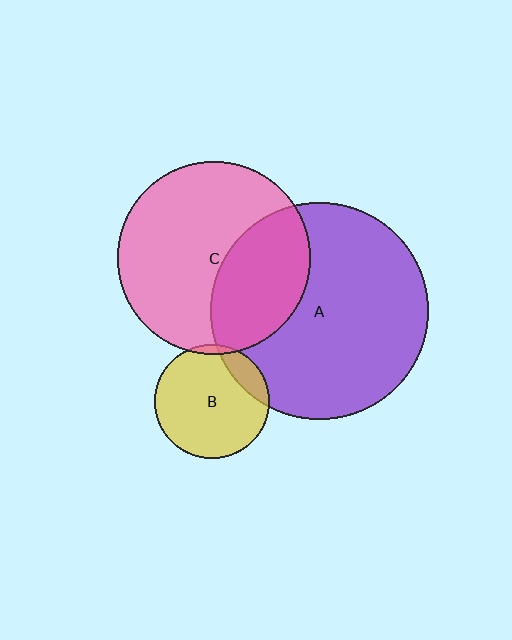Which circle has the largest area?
Circle A (purple).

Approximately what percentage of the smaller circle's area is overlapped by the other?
Approximately 5%.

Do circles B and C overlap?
Yes.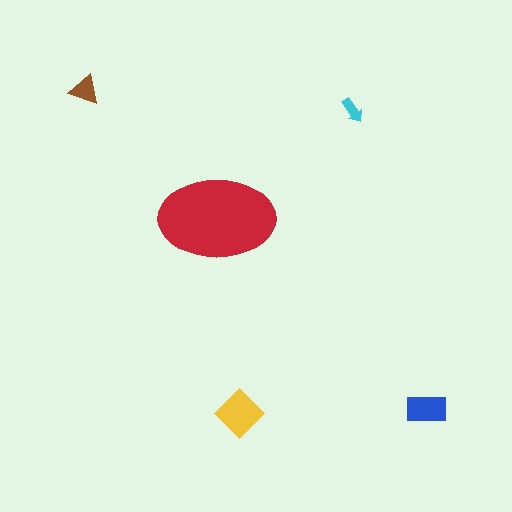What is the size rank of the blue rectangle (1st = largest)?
3rd.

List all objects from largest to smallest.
The red ellipse, the yellow diamond, the blue rectangle, the brown triangle, the cyan arrow.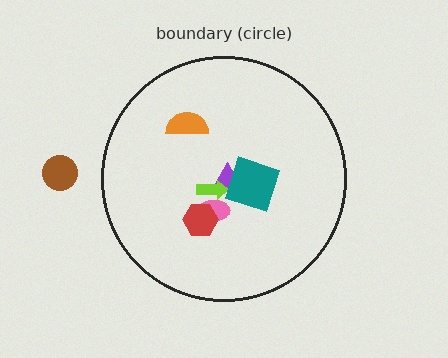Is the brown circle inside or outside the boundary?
Outside.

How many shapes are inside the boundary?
6 inside, 1 outside.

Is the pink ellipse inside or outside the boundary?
Inside.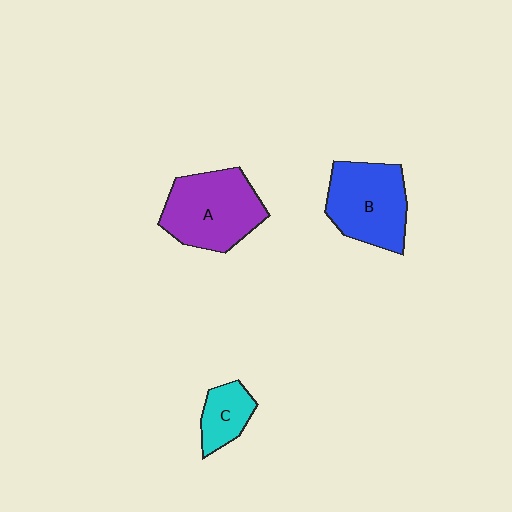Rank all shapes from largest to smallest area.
From largest to smallest: A (purple), B (blue), C (cyan).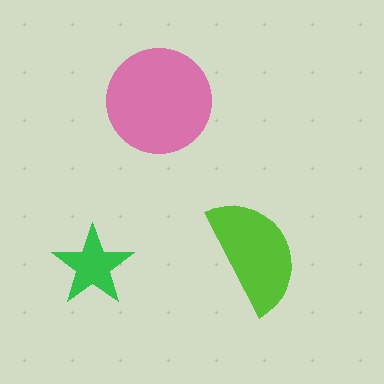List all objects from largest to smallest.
The pink circle, the lime semicircle, the green star.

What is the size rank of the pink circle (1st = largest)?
1st.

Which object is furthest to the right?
The lime semicircle is rightmost.